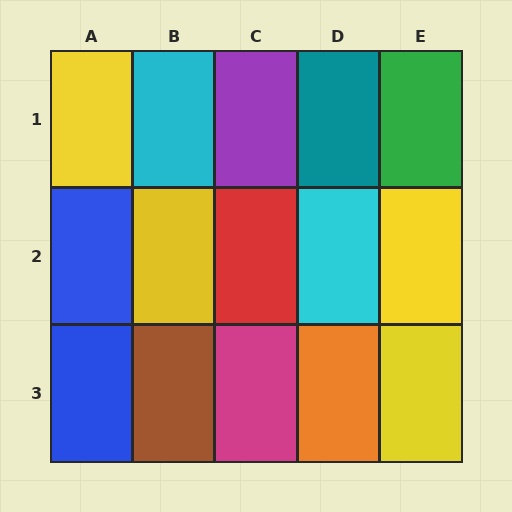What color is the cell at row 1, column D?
Teal.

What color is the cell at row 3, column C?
Magenta.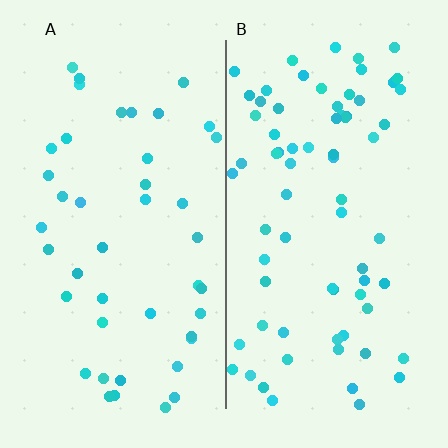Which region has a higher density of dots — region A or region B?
B (the right).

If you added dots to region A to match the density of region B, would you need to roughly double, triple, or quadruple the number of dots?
Approximately double.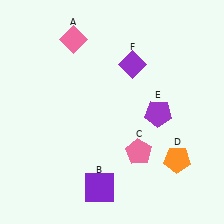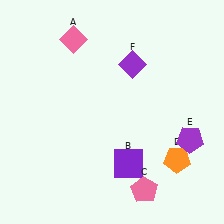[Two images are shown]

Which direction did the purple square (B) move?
The purple square (B) moved right.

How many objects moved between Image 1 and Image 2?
3 objects moved between the two images.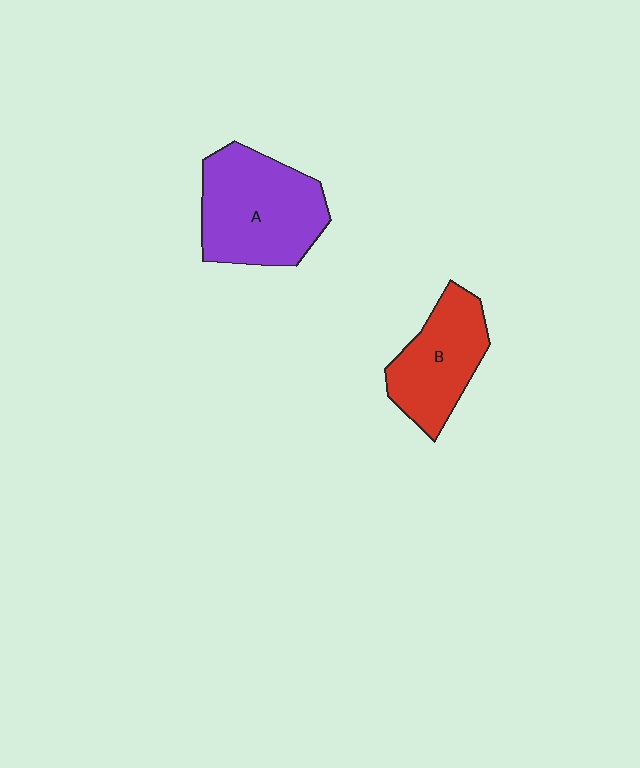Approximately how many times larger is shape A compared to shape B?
Approximately 1.4 times.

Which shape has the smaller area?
Shape B (red).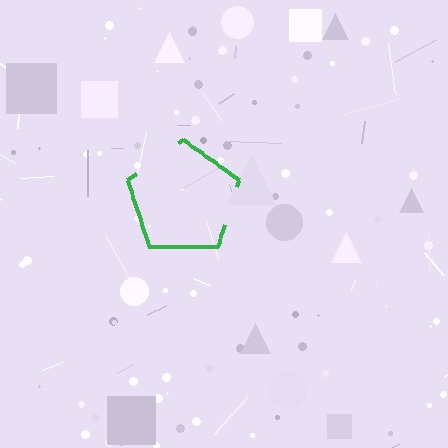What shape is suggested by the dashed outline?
The dashed outline suggests a pentagon.